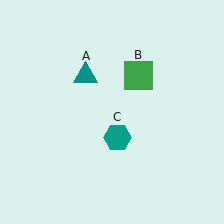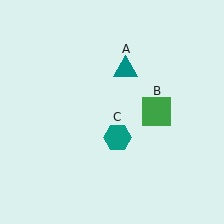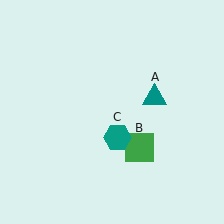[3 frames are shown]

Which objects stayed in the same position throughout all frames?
Teal hexagon (object C) remained stationary.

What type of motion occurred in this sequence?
The teal triangle (object A), green square (object B) rotated clockwise around the center of the scene.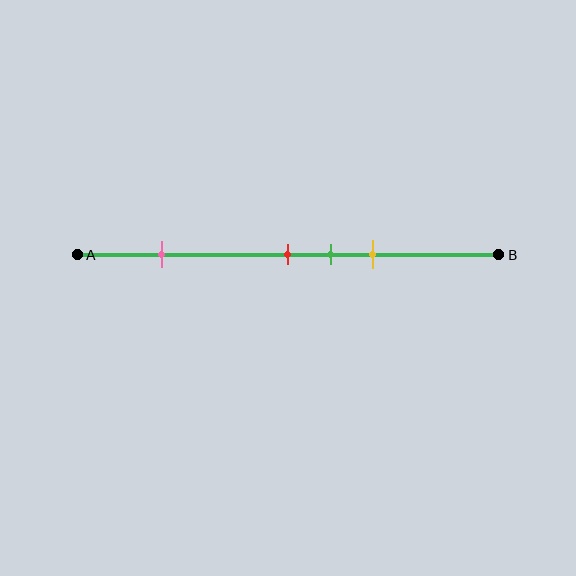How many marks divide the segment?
There are 4 marks dividing the segment.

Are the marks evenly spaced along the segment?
No, the marks are not evenly spaced.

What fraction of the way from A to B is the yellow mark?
The yellow mark is approximately 70% (0.7) of the way from A to B.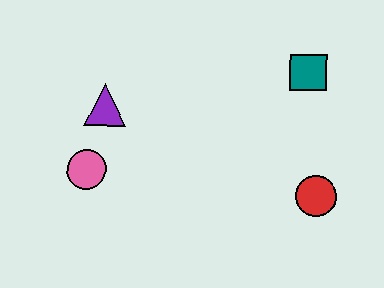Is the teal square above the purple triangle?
Yes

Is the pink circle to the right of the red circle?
No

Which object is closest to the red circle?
The teal square is closest to the red circle.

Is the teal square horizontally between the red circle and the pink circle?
Yes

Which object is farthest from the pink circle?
The teal square is farthest from the pink circle.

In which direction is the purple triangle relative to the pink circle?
The purple triangle is above the pink circle.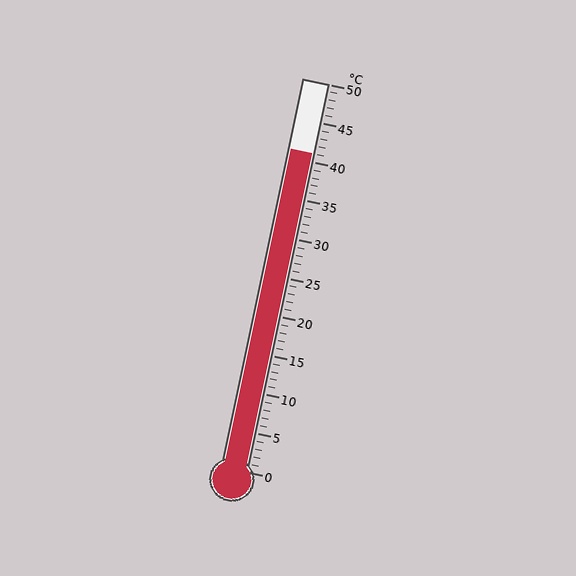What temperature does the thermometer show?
The thermometer shows approximately 41°C.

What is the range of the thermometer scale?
The thermometer scale ranges from 0°C to 50°C.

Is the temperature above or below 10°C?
The temperature is above 10°C.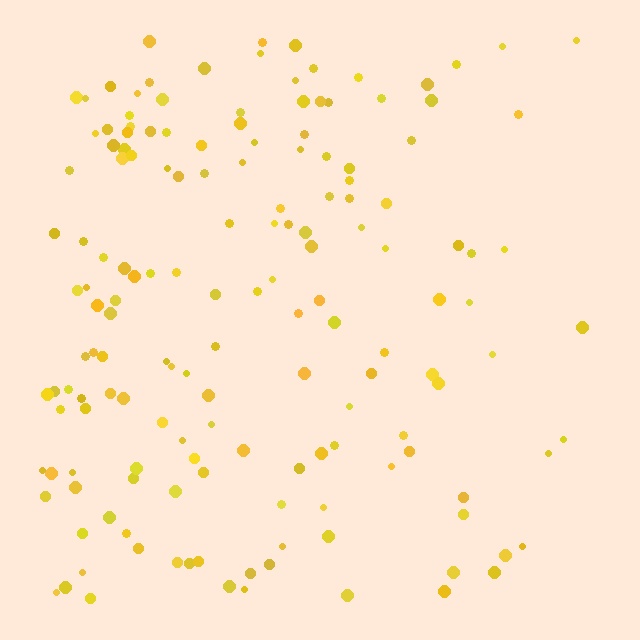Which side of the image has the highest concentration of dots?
The left.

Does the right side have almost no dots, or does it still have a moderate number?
Still a moderate number, just noticeably fewer than the left.